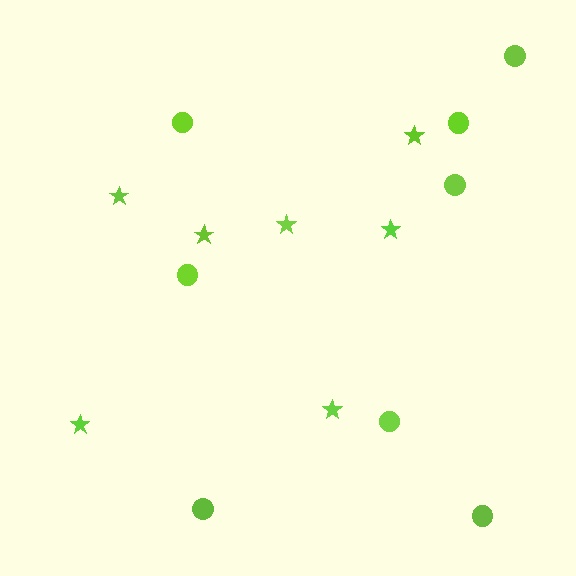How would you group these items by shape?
There are 2 groups: one group of stars (7) and one group of circles (8).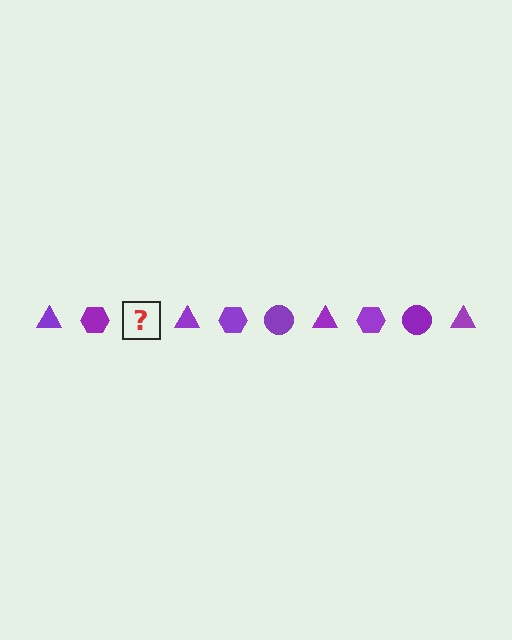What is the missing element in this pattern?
The missing element is a purple circle.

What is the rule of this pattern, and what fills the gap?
The rule is that the pattern cycles through triangle, hexagon, circle shapes in purple. The gap should be filled with a purple circle.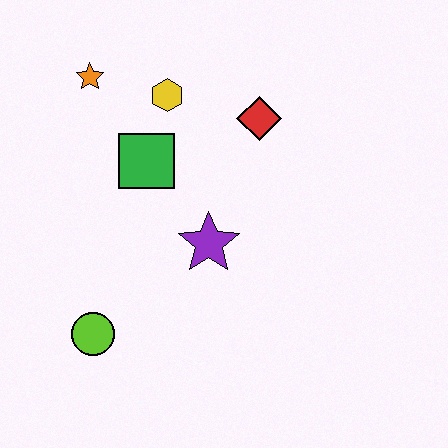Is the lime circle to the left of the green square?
Yes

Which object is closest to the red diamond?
The yellow hexagon is closest to the red diamond.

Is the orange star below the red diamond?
No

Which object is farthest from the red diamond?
The lime circle is farthest from the red diamond.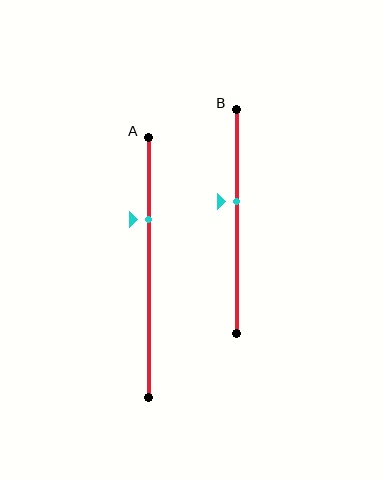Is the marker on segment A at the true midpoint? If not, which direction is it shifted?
No, the marker on segment A is shifted upward by about 19% of the segment length.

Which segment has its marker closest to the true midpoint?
Segment B has its marker closest to the true midpoint.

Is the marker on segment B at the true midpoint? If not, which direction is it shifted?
No, the marker on segment B is shifted upward by about 9% of the segment length.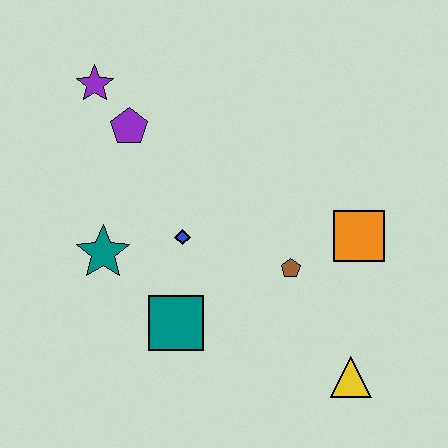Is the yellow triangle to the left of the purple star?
No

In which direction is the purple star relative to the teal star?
The purple star is above the teal star.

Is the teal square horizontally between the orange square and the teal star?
Yes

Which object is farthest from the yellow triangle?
The purple star is farthest from the yellow triangle.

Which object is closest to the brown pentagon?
The orange square is closest to the brown pentagon.